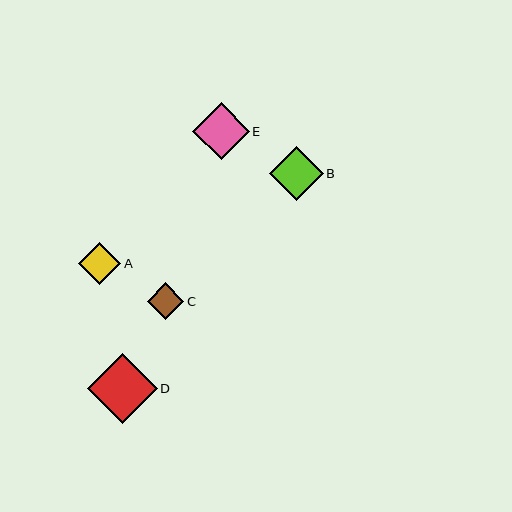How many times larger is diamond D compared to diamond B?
Diamond D is approximately 1.3 times the size of diamond B.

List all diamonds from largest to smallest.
From largest to smallest: D, E, B, A, C.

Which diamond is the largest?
Diamond D is the largest with a size of approximately 70 pixels.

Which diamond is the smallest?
Diamond C is the smallest with a size of approximately 36 pixels.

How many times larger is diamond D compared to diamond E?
Diamond D is approximately 1.2 times the size of diamond E.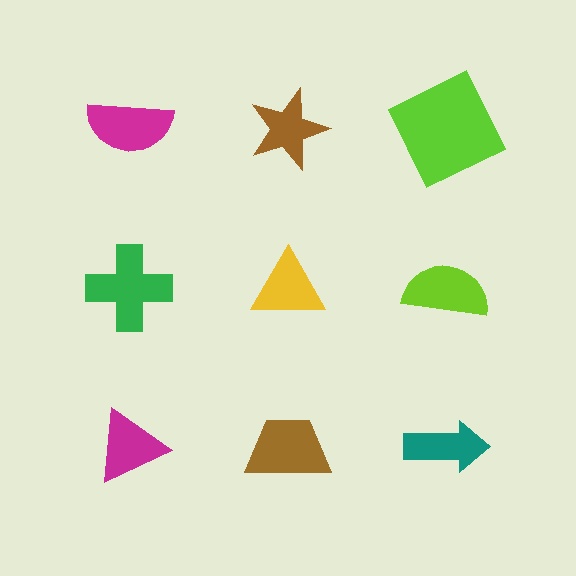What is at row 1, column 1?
A magenta semicircle.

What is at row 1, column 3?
A lime square.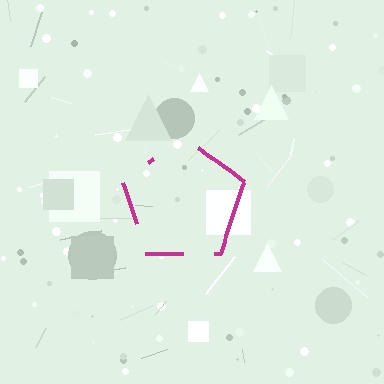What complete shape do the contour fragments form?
The contour fragments form a pentagon.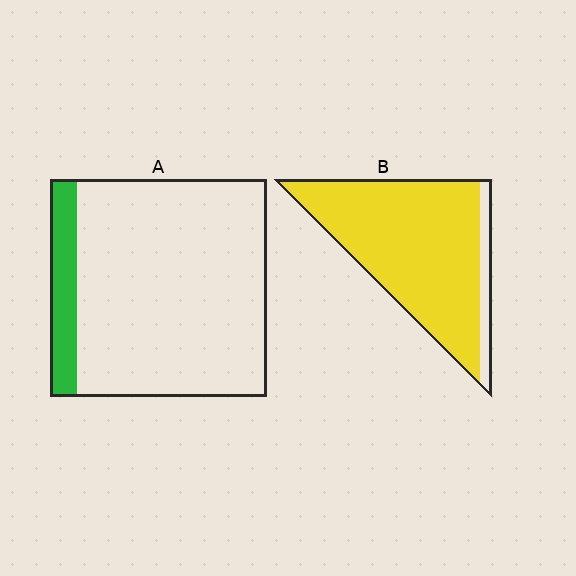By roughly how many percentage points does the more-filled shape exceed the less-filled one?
By roughly 75 percentage points (B over A).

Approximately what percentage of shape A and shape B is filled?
A is approximately 10% and B is approximately 90%.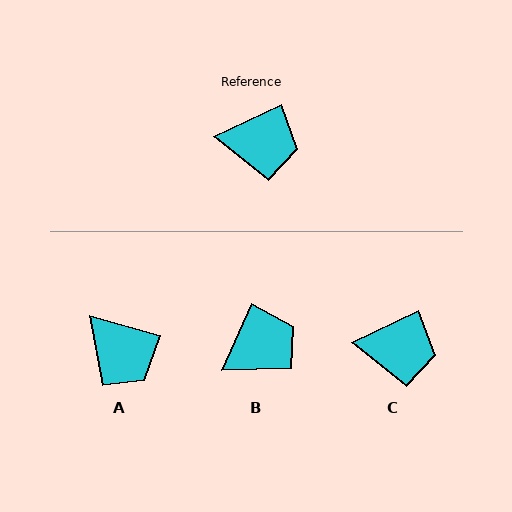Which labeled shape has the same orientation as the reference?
C.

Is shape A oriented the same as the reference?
No, it is off by about 41 degrees.